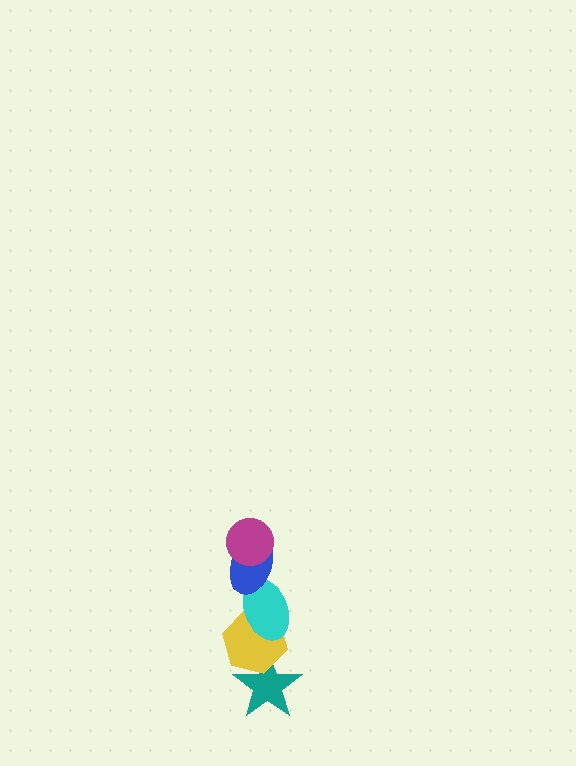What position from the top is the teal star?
The teal star is 5th from the top.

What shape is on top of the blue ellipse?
The magenta circle is on top of the blue ellipse.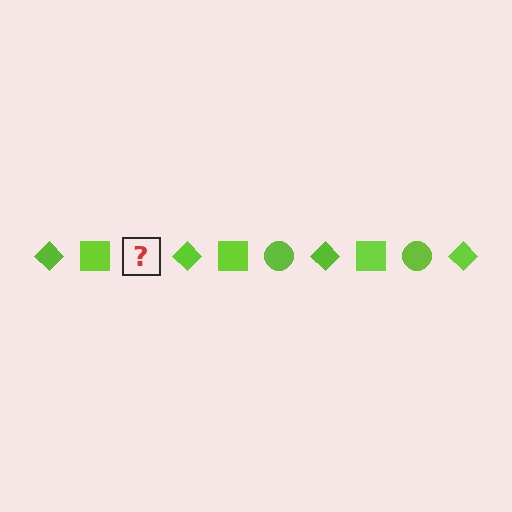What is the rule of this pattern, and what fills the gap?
The rule is that the pattern cycles through diamond, square, circle shapes in lime. The gap should be filled with a lime circle.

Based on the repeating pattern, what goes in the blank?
The blank should be a lime circle.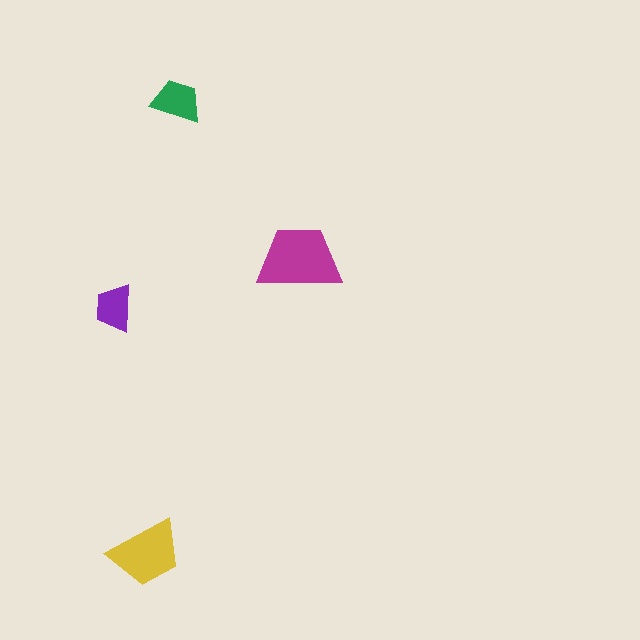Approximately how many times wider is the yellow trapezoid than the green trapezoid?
About 1.5 times wider.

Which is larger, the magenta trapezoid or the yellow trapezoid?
The magenta one.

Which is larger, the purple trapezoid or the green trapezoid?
The green one.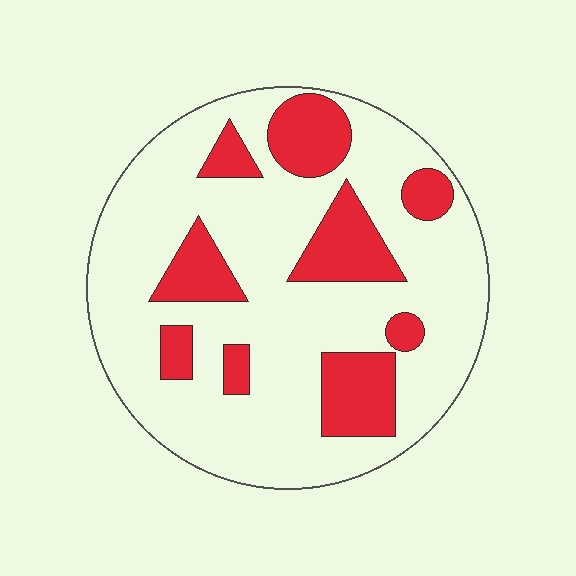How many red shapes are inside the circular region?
9.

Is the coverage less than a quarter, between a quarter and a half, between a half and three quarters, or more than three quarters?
Less than a quarter.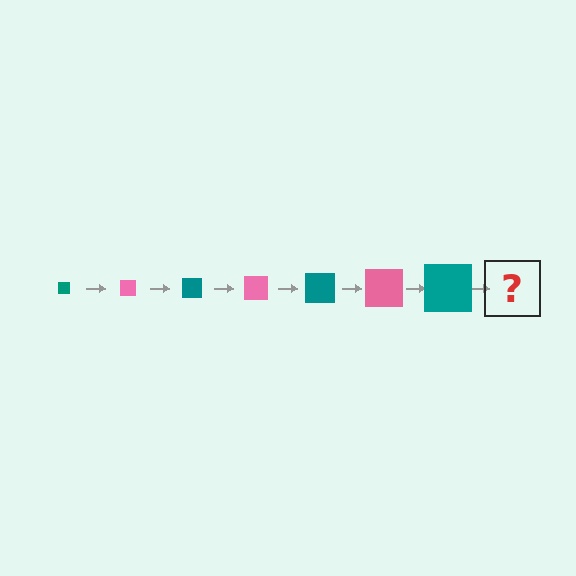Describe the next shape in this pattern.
It should be a pink square, larger than the previous one.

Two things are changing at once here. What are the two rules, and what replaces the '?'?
The two rules are that the square grows larger each step and the color cycles through teal and pink. The '?' should be a pink square, larger than the previous one.